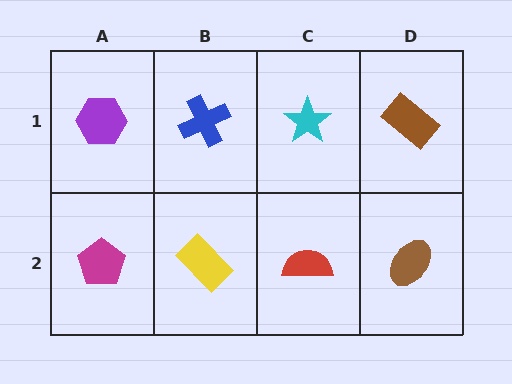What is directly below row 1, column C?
A red semicircle.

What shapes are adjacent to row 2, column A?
A purple hexagon (row 1, column A), a yellow rectangle (row 2, column B).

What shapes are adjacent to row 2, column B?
A blue cross (row 1, column B), a magenta pentagon (row 2, column A), a red semicircle (row 2, column C).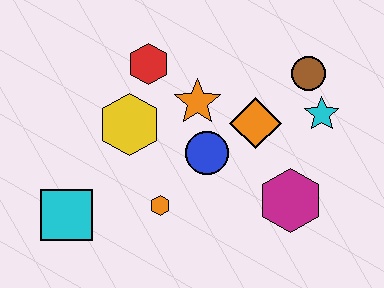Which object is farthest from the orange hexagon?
The brown circle is farthest from the orange hexagon.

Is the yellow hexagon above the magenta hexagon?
Yes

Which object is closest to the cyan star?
The brown circle is closest to the cyan star.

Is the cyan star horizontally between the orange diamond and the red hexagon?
No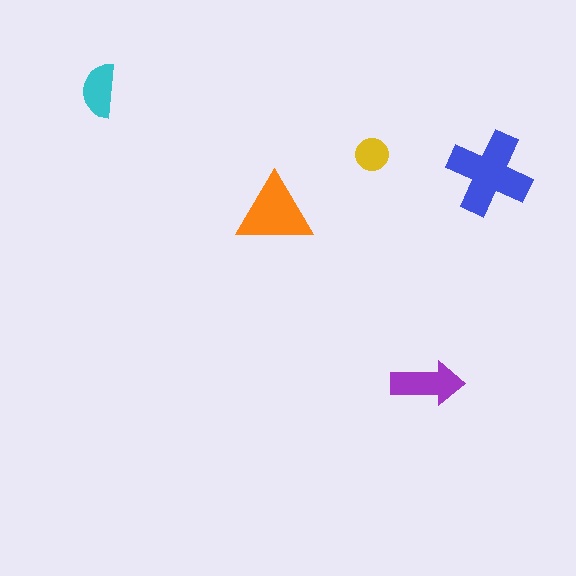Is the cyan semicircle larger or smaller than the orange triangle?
Smaller.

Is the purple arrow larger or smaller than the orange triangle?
Smaller.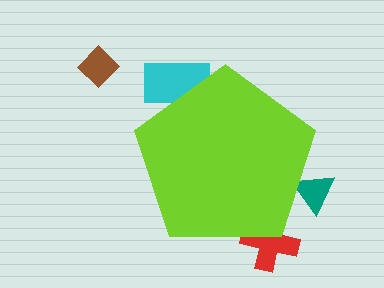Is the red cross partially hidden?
Yes, the red cross is partially hidden behind the lime pentagon.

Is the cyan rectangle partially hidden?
Yes, the cyan rectangle is partially hidden behind the lime pentagon.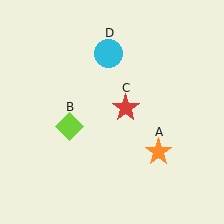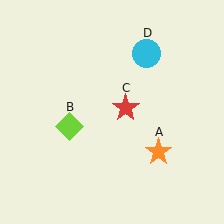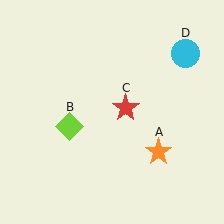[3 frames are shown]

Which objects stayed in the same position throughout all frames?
Orange star (object A) and lime diamond (object B) and red star (object C) remained stationary.